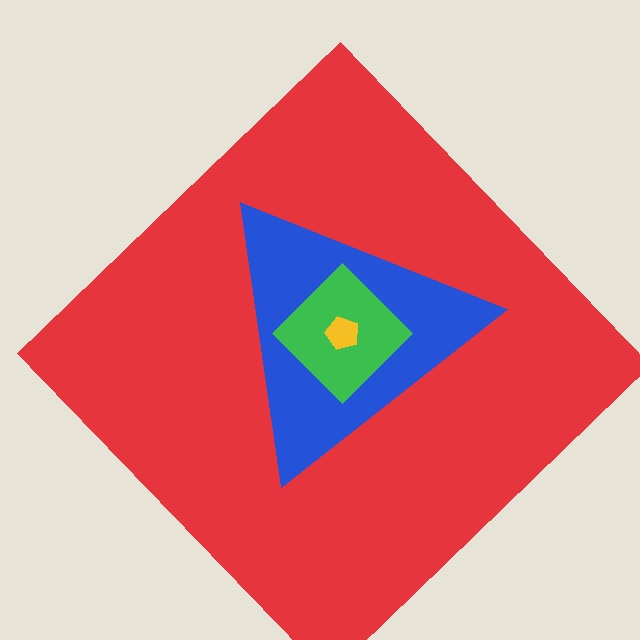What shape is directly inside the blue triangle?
The green diamond.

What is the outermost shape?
The red diamond.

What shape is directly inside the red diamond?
The blue triangle.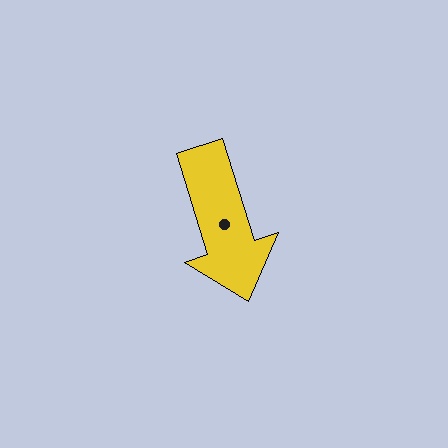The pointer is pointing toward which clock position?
Roughly 5 o'clock.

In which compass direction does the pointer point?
South.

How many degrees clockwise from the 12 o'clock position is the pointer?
Approximately 163 degrees.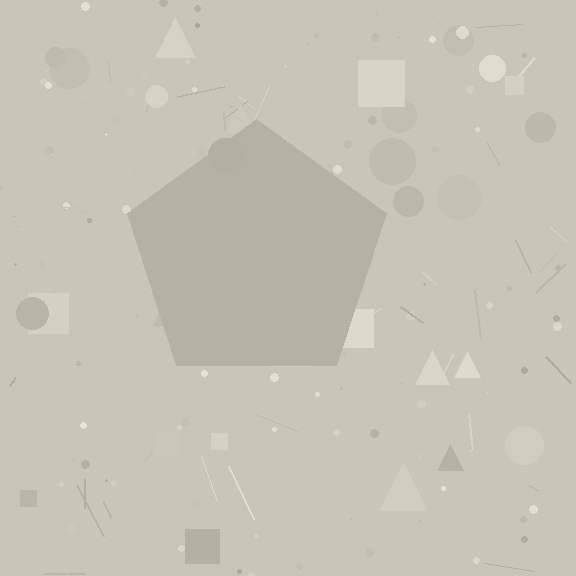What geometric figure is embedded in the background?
A pentagon is embedded in the background.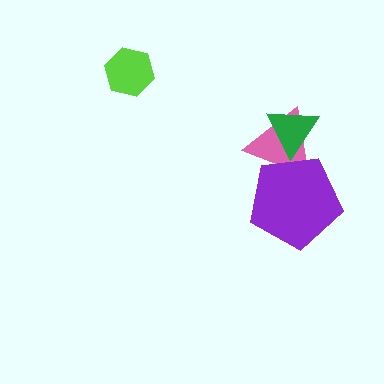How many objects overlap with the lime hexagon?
0 objects overlap with the lime hexagon.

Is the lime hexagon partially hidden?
No, no other shape covers it.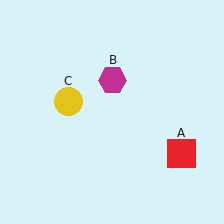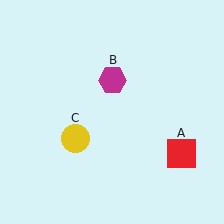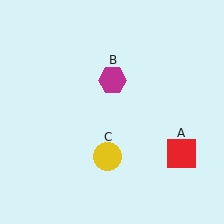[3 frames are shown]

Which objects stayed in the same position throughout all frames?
Red square (object A) and magenta hexagon (object B) remained stationary.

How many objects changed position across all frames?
1 object changed position: yellow circle (object C).